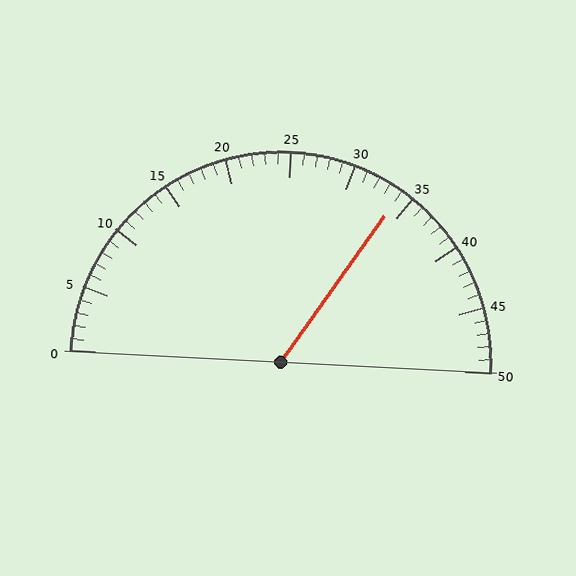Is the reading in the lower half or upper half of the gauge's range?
The reading is in the upper half of the range (0 to 50).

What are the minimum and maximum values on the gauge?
The gauge ranges from 0 to 50.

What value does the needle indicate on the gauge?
The needle indicates approximately 34.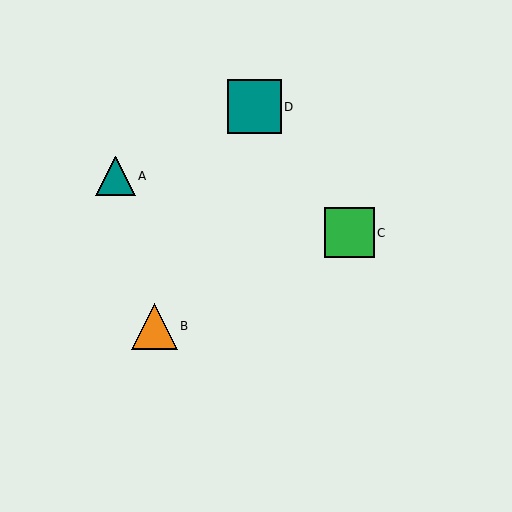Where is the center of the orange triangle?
The center of the orange triangle is at (154, 326).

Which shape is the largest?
The teal square (labeled D) is the largest.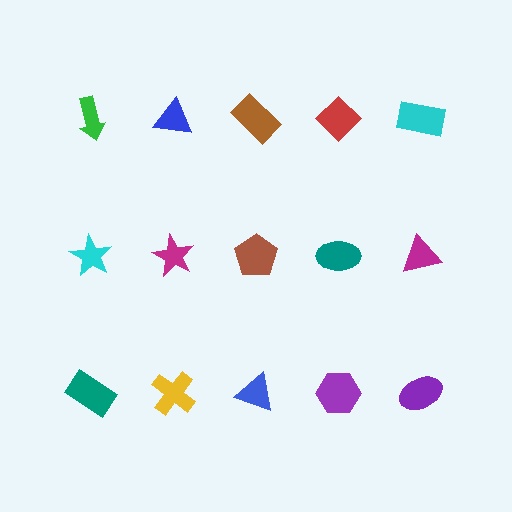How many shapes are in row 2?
5 shapes.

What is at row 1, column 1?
A green arrow.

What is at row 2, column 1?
A cyan star.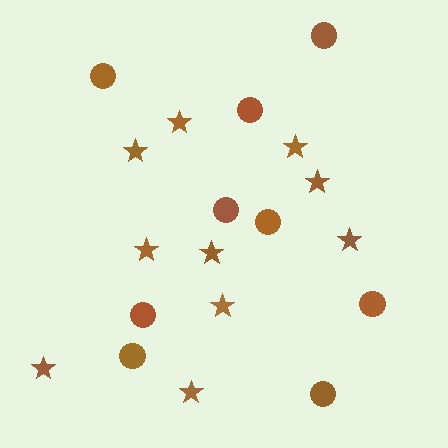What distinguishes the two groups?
There are 2 groups: one group of stars (10) and one group of circles (9).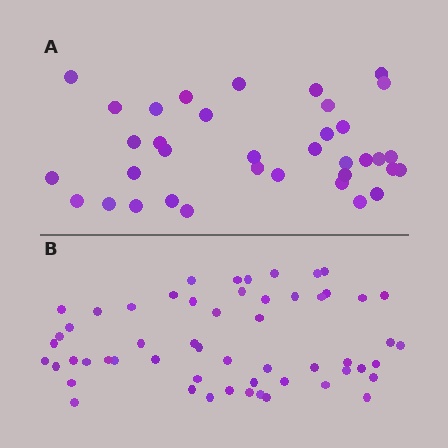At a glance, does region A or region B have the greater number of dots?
Region B (the bottom region) has more dots.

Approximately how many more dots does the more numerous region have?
Region B has approximately 20 more dots than region A.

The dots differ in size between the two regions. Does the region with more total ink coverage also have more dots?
No. Region A has more total ink coverage because its dots are larger, but region B actually contains more individual dots. Total area can be misleading — the number of items is what matters here.